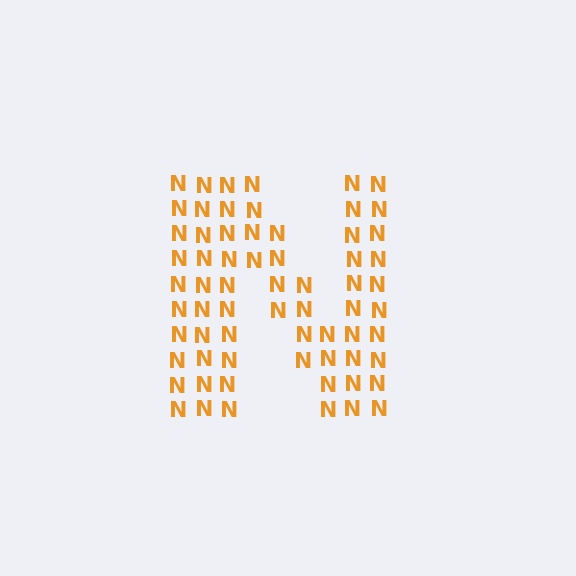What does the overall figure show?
The overall figure shows the letter N.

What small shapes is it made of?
It is made of small letter N's.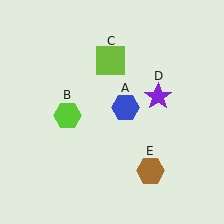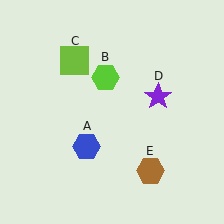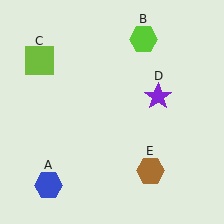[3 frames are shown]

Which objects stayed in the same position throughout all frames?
Purple star (object D) and brown hexagon (object E) remained stationary.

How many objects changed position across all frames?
3 objects changed position: blue hexagon (object A), lime hexagon (object B), lime square (object C).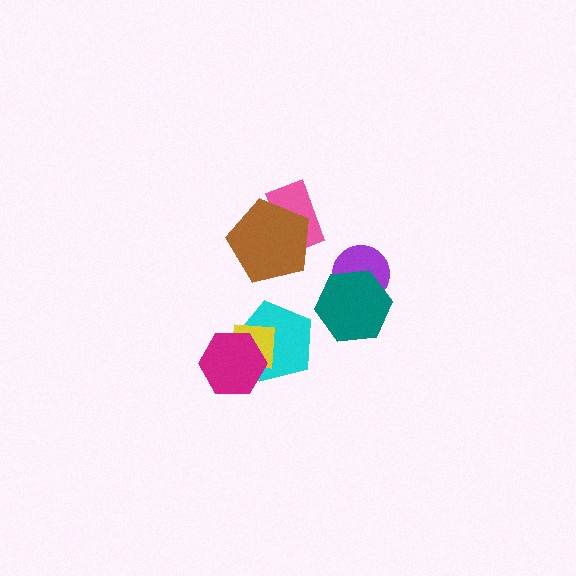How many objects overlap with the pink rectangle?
1 object overlaps with the pink rectangle.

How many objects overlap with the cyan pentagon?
2 objects overlap with the cyan pentagon.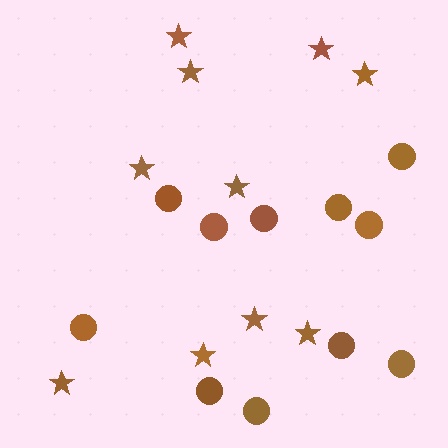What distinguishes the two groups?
There are 2 groups: one group of circles (11) and one group of stars (10).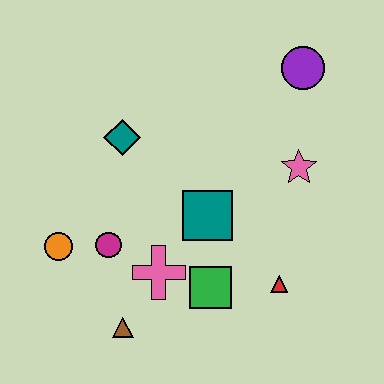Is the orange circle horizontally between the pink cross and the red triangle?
No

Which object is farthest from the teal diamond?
The red triangle is farthest from the teal diamond.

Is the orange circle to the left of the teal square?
Yes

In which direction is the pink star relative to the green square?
The pink star is above the green square.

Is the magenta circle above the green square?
Yes